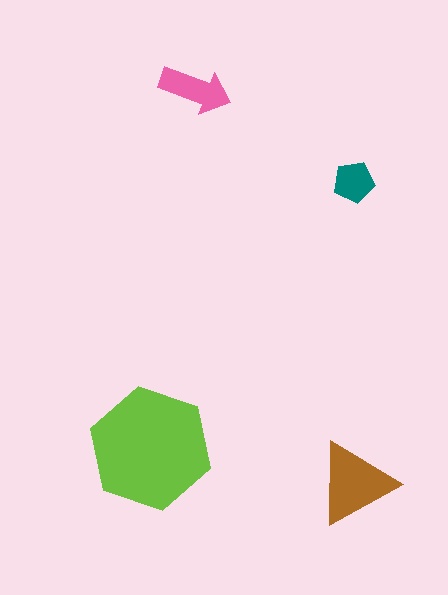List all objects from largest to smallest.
The lime hexagon, the brown triangle, the pink arrow, the teal pentagon.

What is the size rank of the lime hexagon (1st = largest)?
1st.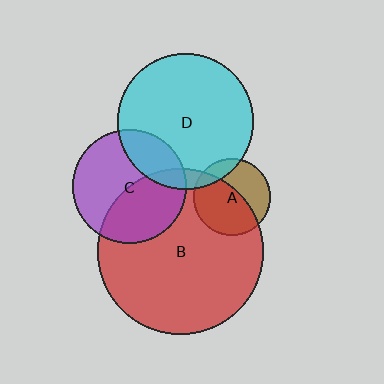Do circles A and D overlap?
Yes.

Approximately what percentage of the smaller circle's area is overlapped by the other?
Approximately 15%.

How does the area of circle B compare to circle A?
Approximately 4.6 times.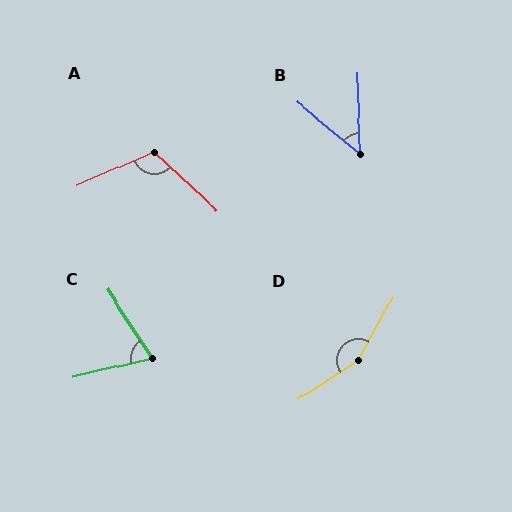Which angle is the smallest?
B, at approximately 49 degrees.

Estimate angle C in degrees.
Approximately 70 degrees.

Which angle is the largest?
D, at approximately 152 degrees.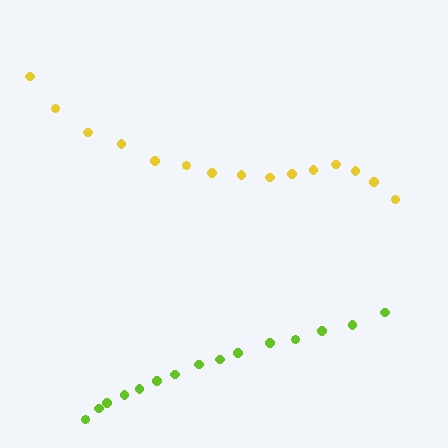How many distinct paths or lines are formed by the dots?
There are 2 distinct paths.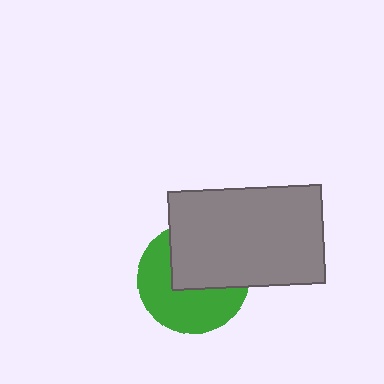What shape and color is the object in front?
The object in front is a gray rectangle.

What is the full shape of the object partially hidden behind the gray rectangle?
The partially hidden object is a green circle.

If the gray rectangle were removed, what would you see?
You would see the complete green circle.